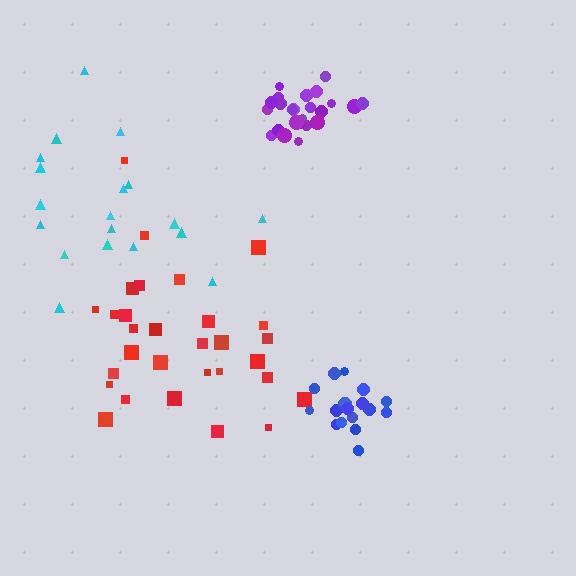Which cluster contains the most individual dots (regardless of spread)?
Red (31).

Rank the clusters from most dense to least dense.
blue, purple, red, cyan.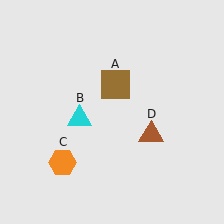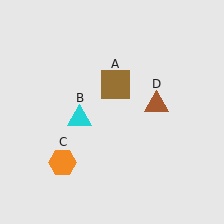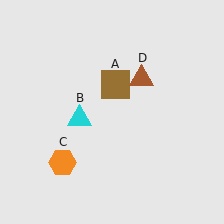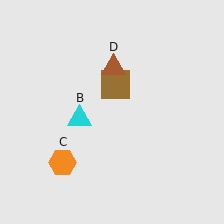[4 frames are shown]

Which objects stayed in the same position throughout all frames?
Brown square (object A) and cyan triangle (object B) and orange hexagon (object C) remained stationary.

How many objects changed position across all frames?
1 object changed position: brown triangle (object D).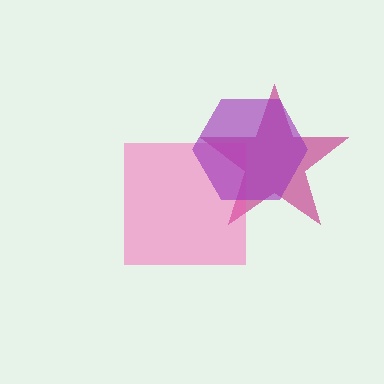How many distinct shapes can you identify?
There are 3 distinct shapes: a magenta star, a pink square, a purple hexagon.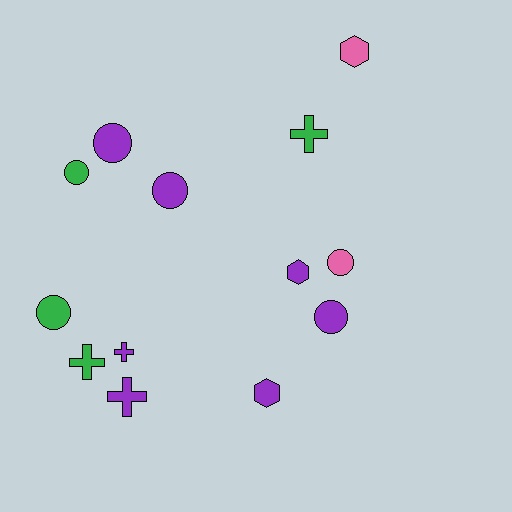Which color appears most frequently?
Purple, with 7 objects.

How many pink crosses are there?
There are no pink crosses.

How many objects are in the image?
There are 13 objects.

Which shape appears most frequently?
Circle, with 6 objects.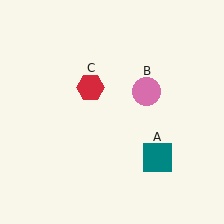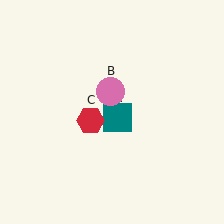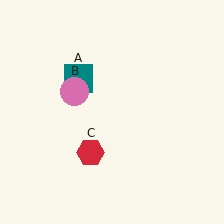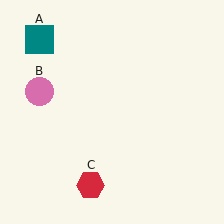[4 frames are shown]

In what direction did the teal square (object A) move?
The teal square (object A) moved up and to the left.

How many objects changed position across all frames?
3 objects changed position: teal square (object A), pink circle (object B), red hexagon (object C).